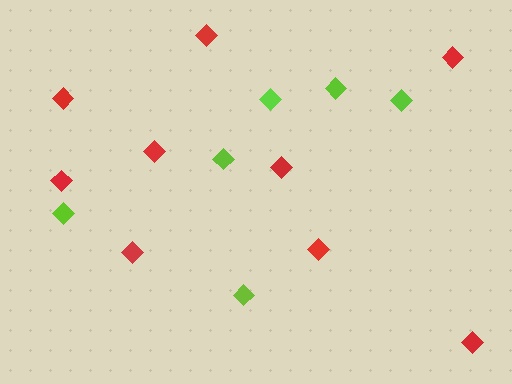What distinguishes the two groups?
There are 2 groups: one group of red diamonds (9) and one group of lime diamonds (6).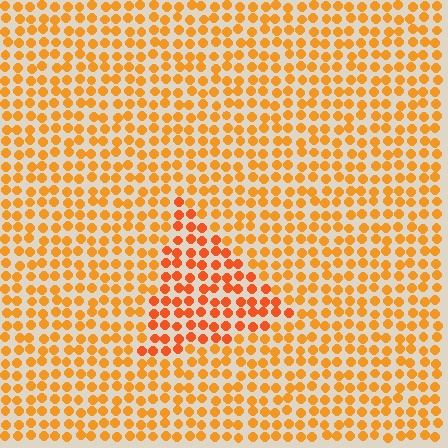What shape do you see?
I see a triangle.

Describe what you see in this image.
The image is filled with small orange elements in a uniform arrangement. A triangle-shaped region is visible where the elements are tinted to a slightly different hue, forming a subtle color boundary.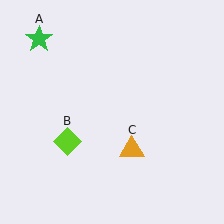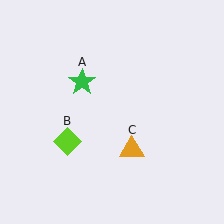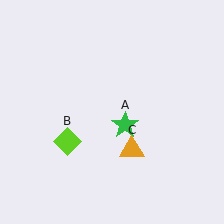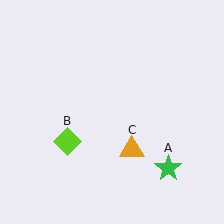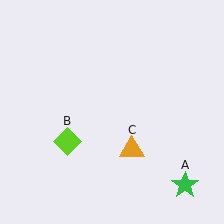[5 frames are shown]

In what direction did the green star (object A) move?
The green star (object A) moved down and to the right.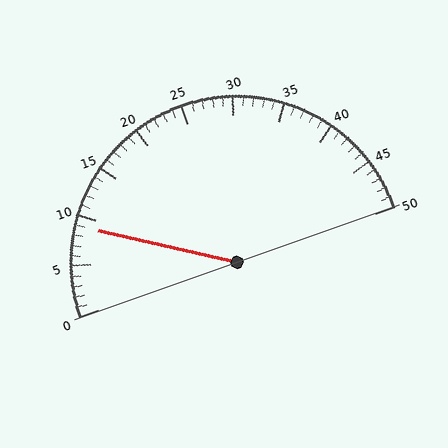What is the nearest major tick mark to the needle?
The nearest major tick mark is 10.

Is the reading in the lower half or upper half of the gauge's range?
The reading is in the lower half of the range (0 to 50).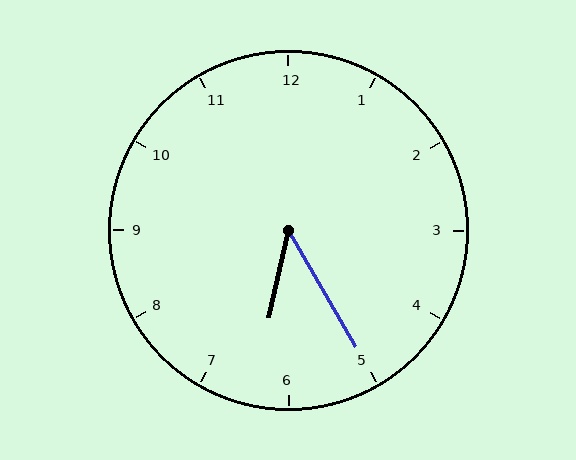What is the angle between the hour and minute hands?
Approximately 42 degrees.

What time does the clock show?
6:25.